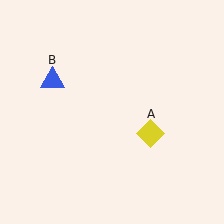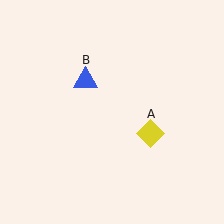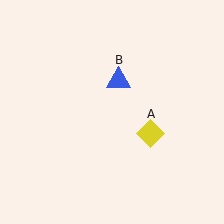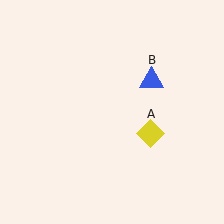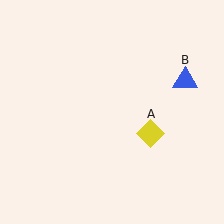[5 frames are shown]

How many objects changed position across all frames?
1 object changed position: blue triangle (object B).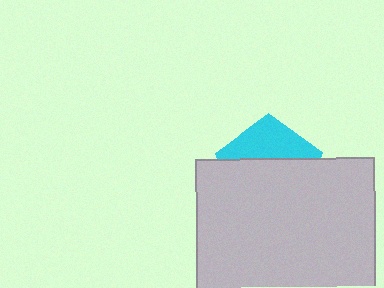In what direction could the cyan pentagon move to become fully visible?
The cyan pentagon could move up. That would shift it out from behind the light gray rectangle entirely.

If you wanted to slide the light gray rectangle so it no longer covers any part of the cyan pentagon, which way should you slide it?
Slide it down — that is the most direct way to separate the two shapes.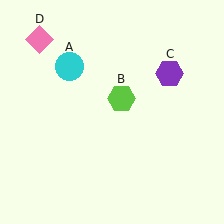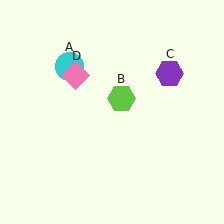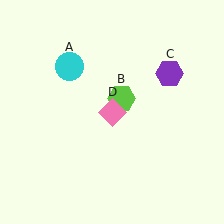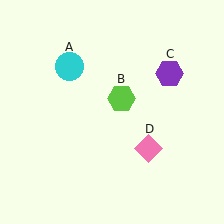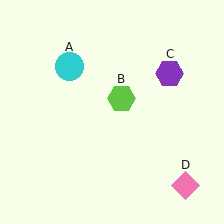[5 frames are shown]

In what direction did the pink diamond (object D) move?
The pink diamond (object D) moved down and to the right.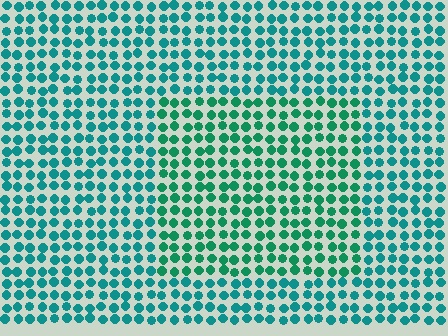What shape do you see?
I see a rectangle.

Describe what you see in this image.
The image is filled with small teal elements in a uniform arrangement. A rectangle-shaped region is visible where the elements are tinted to a slightly different hue, forming a subtle color boundary.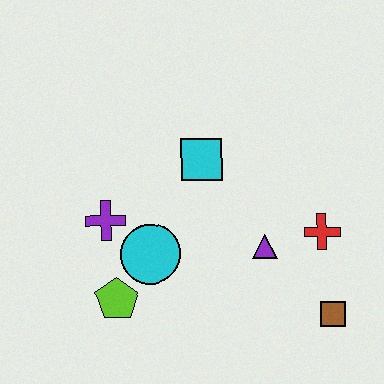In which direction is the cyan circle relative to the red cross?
The cyan circle is to the left of the red cross.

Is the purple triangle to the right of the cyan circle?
Yes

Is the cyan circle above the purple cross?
No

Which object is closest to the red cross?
The purple triangle is closest to the red cross.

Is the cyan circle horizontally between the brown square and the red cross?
No